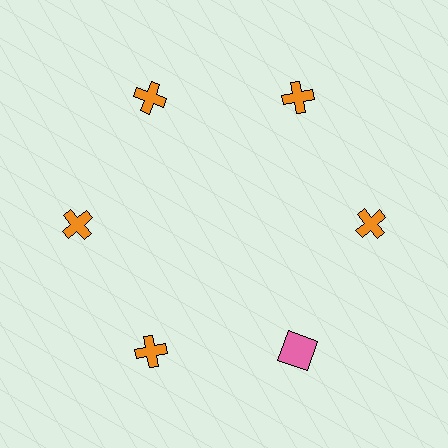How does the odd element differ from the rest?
It differs in both color (pink instead of orange) and shape (square instead of cross).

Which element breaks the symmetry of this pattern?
The pink square at roughly the 5 o'clock position breaks the symmetry. All other shapes are orange crosses.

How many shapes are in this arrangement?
There are 6 shapes arranged in a ring pattern.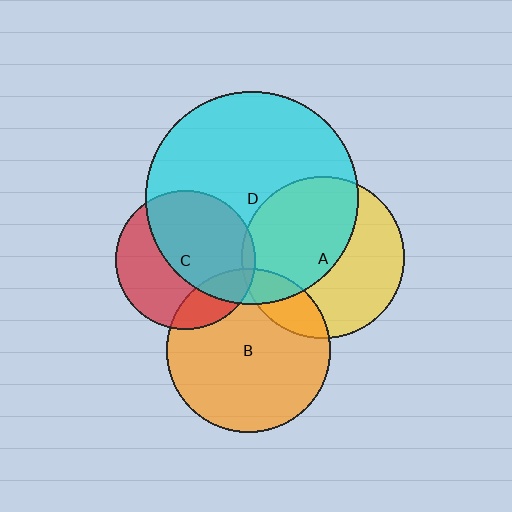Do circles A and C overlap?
Yes.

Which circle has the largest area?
Circle D (cyan).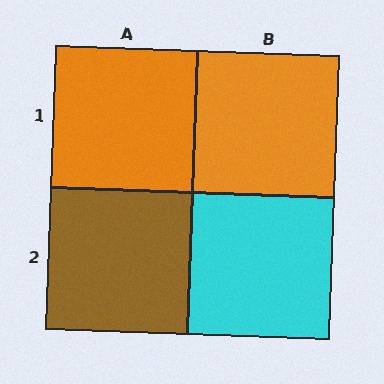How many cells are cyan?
1 cell is cyan.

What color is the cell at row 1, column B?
Orange.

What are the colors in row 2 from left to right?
Brown, cyan.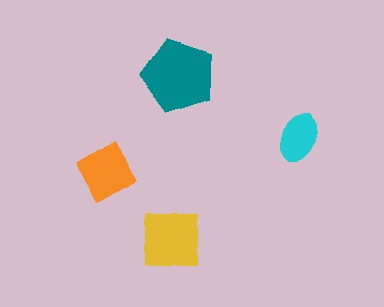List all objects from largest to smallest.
The teal pentagon, the yellow square, the orange square, the cyan ellipse.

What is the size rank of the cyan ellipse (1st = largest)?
4th.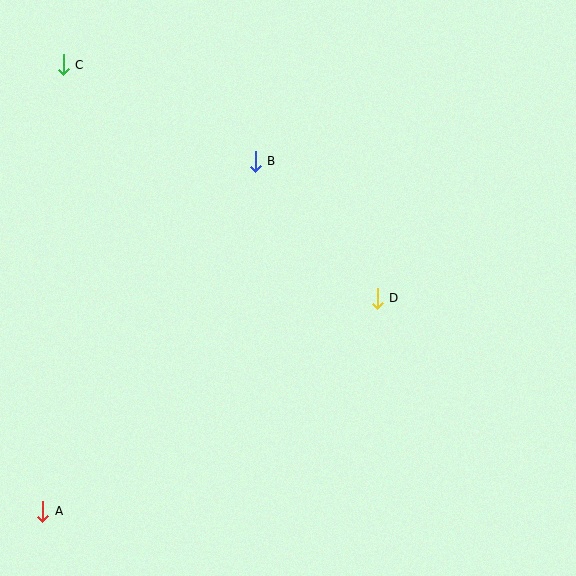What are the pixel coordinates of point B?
Point B is at (255, 161).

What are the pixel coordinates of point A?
Point A is at (43, 511).